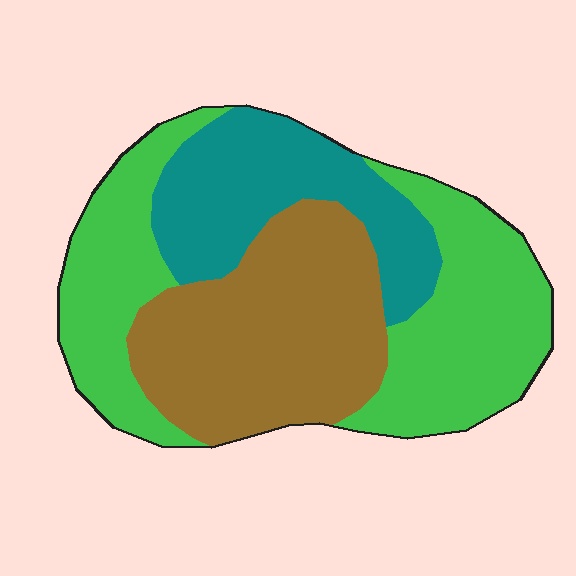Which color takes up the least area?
Teal, at roughly 25%.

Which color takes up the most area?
Green, at roughly 40%.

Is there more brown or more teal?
Brown.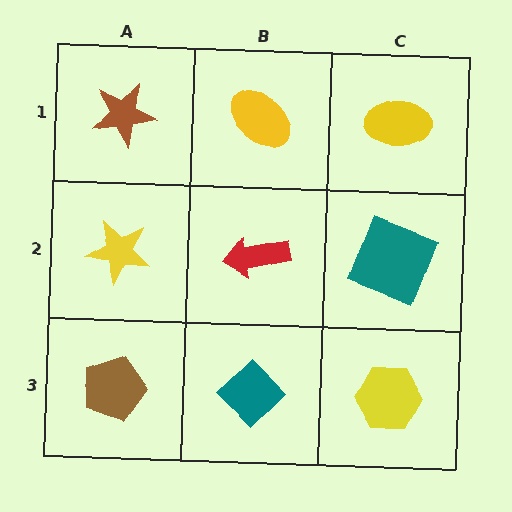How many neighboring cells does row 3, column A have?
2.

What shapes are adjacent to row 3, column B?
A red arrow (row 2, column B), a brown pentagon (row 3, column A), a yellow hexagon (row 3, column C).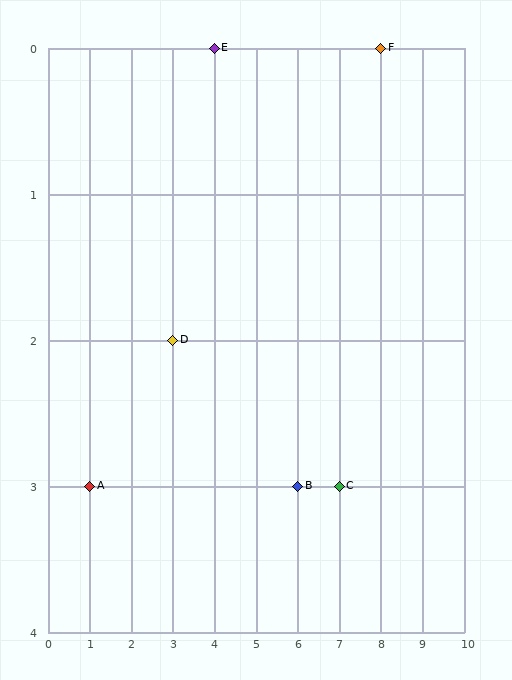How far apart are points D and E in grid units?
Points D and E are 1 column and 2 rows apart (about 2.2 grid units diagonally).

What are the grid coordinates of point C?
Point C is at grid coordinates (7, 3).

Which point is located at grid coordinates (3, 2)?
Point D is at (3, 2).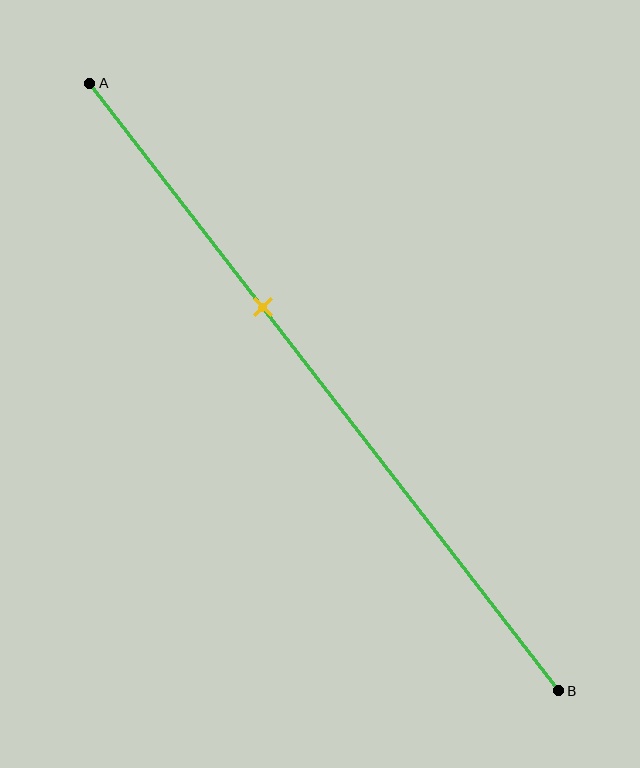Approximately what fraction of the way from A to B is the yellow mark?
The yellow mark is approximately 35% of the way from A to B.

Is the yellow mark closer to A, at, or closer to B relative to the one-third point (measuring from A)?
The yellow mark is closer to point B than the one-third point of segment AB.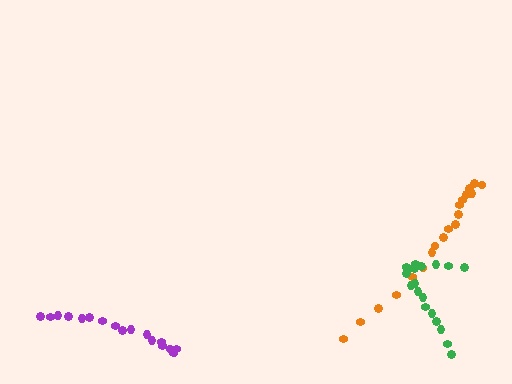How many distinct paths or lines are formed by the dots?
There are 3 distinct paths.